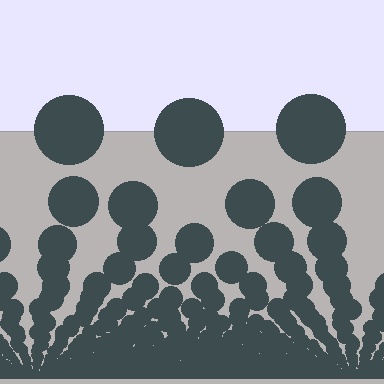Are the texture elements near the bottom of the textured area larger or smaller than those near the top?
Smaller. The gradient is inverted — elements near the bottom are smaller and denser.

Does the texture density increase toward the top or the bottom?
Density increases toward the bottom.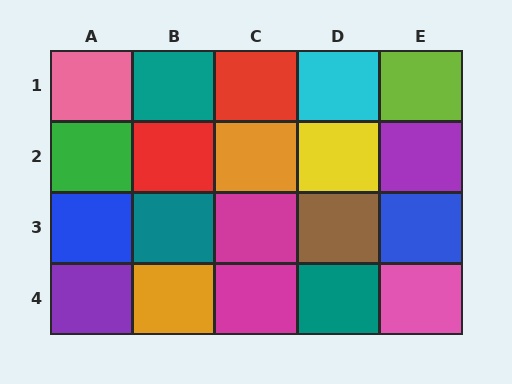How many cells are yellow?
1 cell is yellow.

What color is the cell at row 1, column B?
Teal.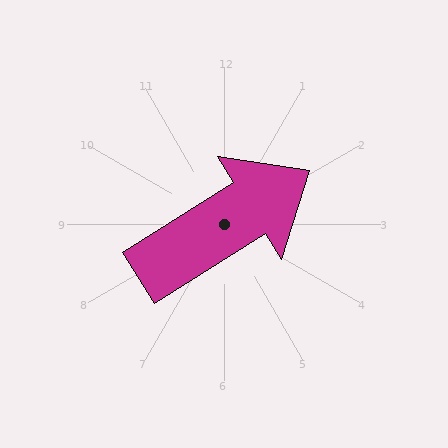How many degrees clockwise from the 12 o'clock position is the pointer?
Approximately 58 degrees.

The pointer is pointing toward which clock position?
Roughly 2 o'clock.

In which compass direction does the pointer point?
Northeast.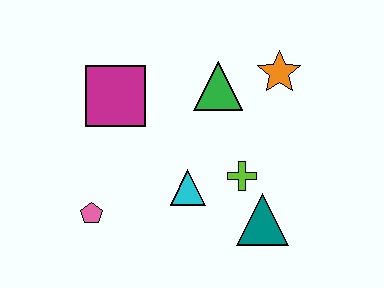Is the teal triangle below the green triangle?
Yes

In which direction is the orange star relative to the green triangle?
The orange star is to the right of the green triangle.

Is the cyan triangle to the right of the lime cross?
No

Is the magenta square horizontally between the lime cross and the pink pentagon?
Yes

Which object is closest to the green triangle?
The orange star is closest to the green triangle.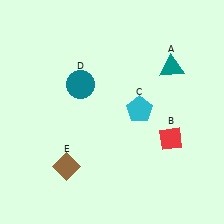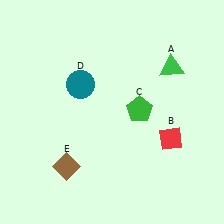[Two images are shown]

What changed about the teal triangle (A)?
In Image 1, A is teal. In Image 2, it changed to green.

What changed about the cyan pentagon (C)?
In Image 1, C is cyan. In Image 2, it changed to green.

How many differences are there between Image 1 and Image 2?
There are 2 differences between the two images.